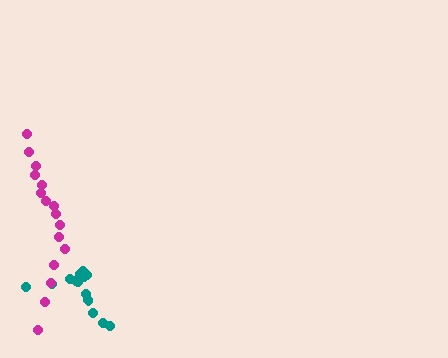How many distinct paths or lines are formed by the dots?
There are 2 distinct paths.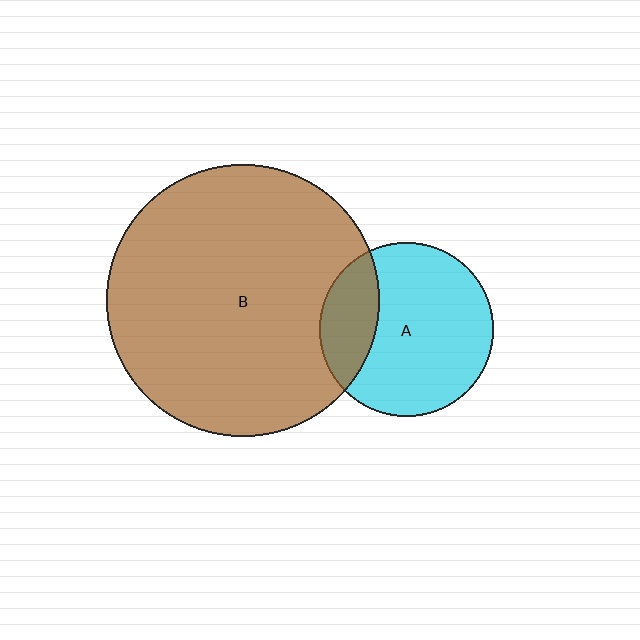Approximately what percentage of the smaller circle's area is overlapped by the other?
Approximately 25%.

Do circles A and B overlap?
Yes.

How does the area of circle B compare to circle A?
Approximately 2.4 times.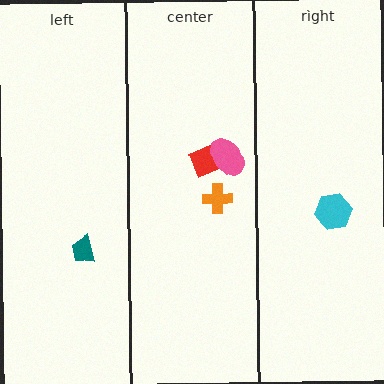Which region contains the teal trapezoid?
The left region.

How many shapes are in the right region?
1.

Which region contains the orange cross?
The center region.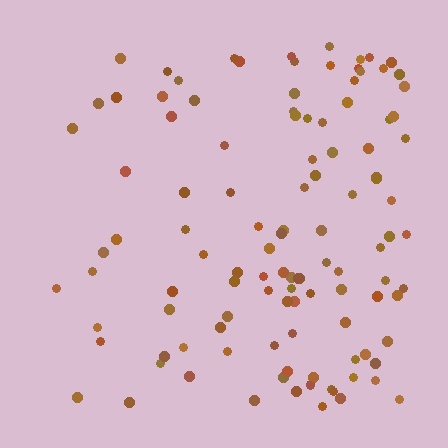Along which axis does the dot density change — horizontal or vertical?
Horizontal.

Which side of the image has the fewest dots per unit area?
The left.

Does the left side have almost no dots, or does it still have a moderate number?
Still a moderate number, just noticeably fewer than the right.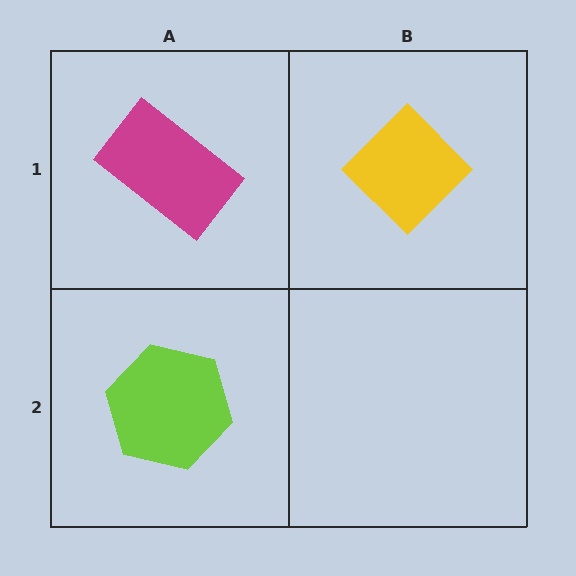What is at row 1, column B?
A yellow diamond.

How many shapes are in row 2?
1 shape.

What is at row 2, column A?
A lime hexagon.